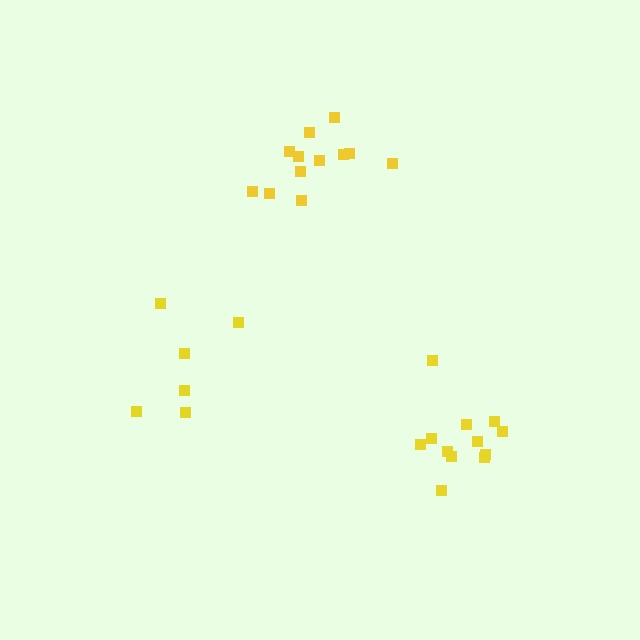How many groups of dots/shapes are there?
There are 3 groups.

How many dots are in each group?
Group 1: 12 dots, Group 2: 6 dots, Group 3: 12 dots (30 total).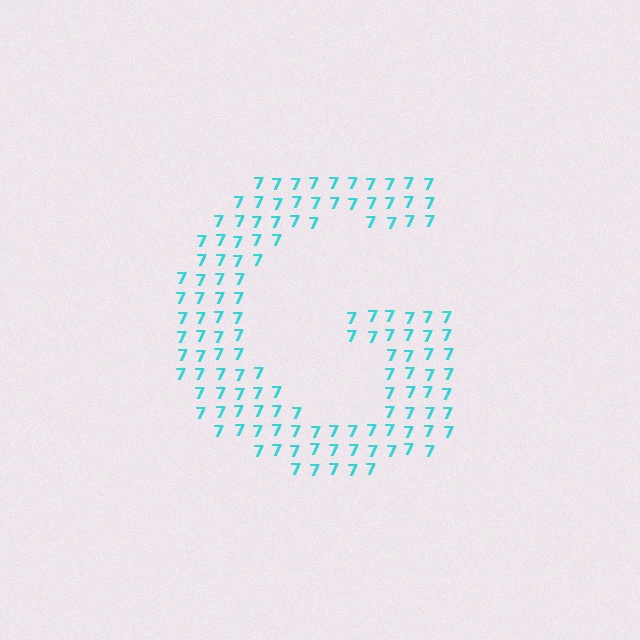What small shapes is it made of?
It is made of small digit 7's.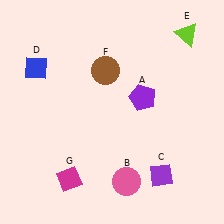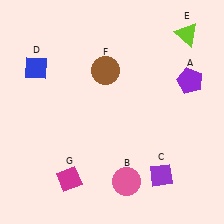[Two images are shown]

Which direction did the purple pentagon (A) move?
The purple pentagon (A) moved right.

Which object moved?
The purple pentagon (A) moved right.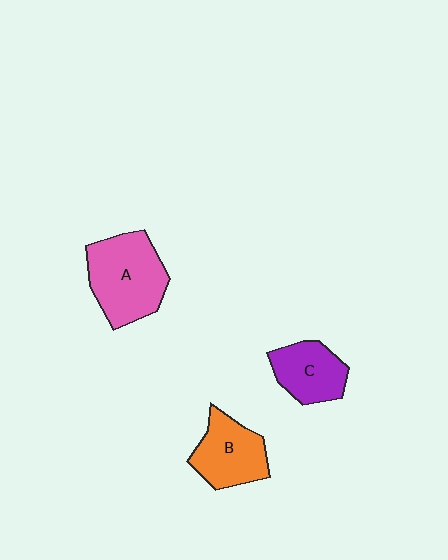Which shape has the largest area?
Shape A (pink).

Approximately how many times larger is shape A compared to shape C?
Approximately 1.6 times.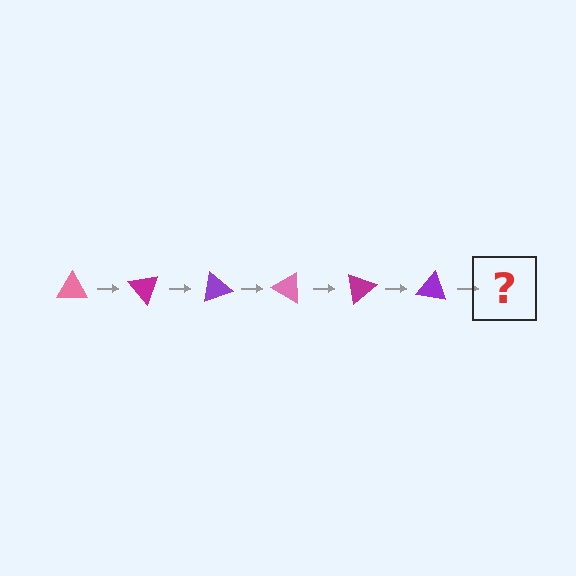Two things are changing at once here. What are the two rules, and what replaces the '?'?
The two rules are that it rotates 50 degrees each step and the color cycles through pink, magenta, and purple. The '?' should be a pink triangle, rotated 300 degrees from the start.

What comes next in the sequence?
The next element should be a pink triangle, rotated 300 degrees from the start.